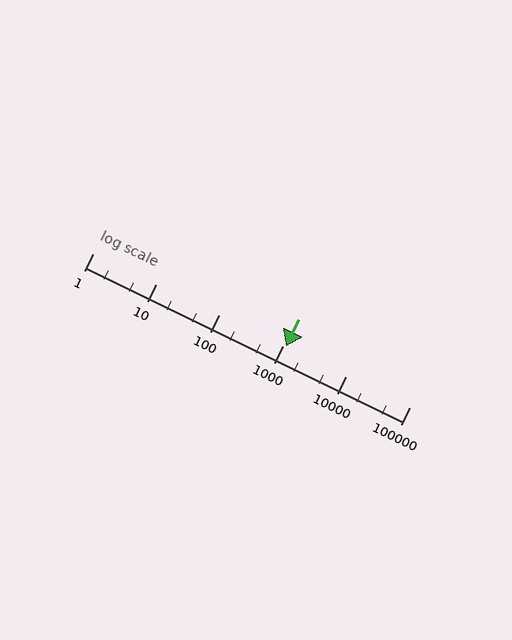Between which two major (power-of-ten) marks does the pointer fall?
The pointer is between 1000 and 10000.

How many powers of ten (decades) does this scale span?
The scale spans 5 decades, from 1 to 100000.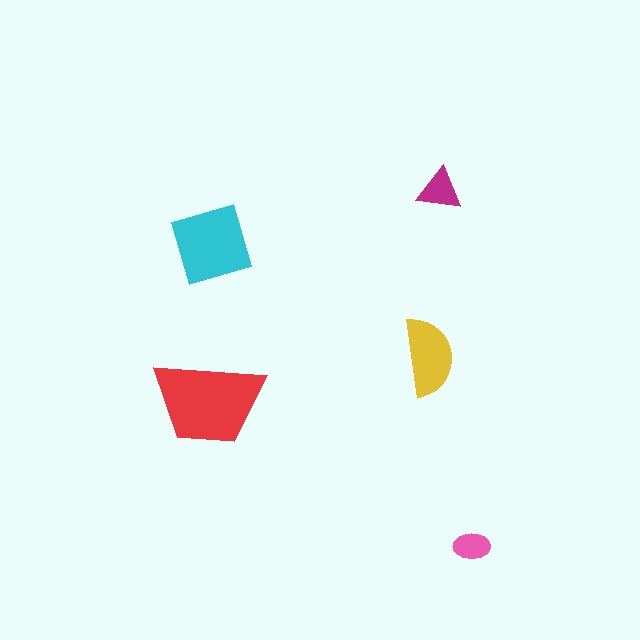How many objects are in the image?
There are 5 objects in the image.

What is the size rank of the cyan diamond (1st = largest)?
2nd.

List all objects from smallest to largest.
The pink ellipse, the magenta triangle, the yellow semicircle, the cyan diamond, the red trapezoid.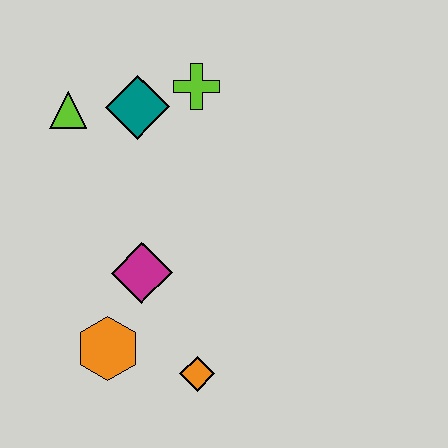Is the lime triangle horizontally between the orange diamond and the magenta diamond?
No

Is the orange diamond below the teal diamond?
Yes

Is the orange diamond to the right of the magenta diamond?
Yes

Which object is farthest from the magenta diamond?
The lime cross is farthest from the magenta diamond.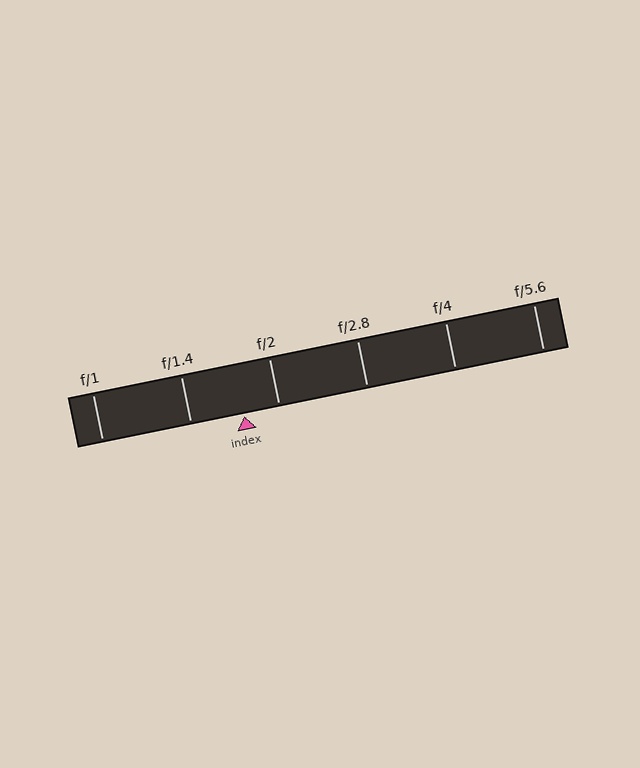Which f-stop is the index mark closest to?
The index mark is closest to f/2.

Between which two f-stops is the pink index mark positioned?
The index mark is between f/1.4 and f/2.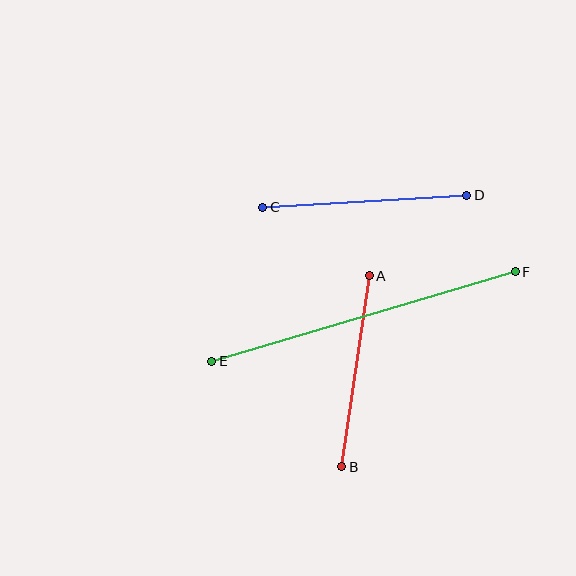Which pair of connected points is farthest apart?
Points E and F are farthest apart.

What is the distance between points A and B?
The distance is approximately 193 pixels.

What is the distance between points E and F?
The distance is approximately 316 pixels.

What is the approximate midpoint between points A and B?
The midpoint is at approximately (356, 371) pixels.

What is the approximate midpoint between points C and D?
The midpoint is at approximately (365, 201) pixels.